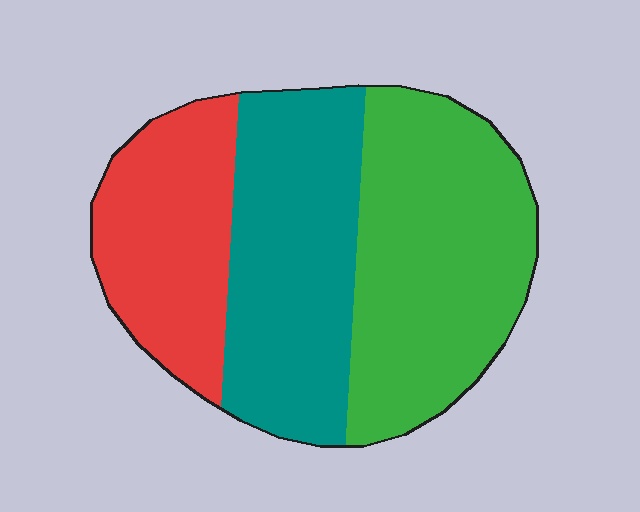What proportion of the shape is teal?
Teal takes up about one third (1/3) of the shape.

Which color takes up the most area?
Green, at roughly 40%.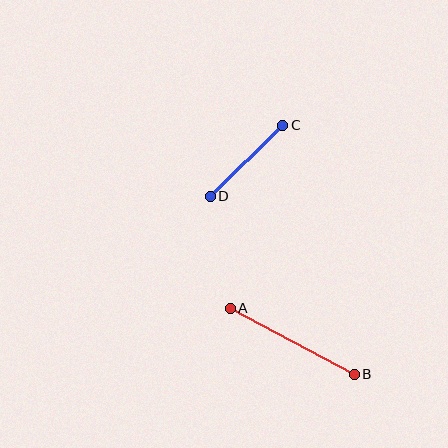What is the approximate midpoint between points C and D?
The midpoint is at approximately (246, 161) pixels.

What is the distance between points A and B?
The distance is approximately 141 pixels.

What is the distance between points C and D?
The distance is approximately 102 pixels.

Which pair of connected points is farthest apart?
Points A and B are farthest apart.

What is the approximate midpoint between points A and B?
The midpoint is at approximately (292, 341) pixels.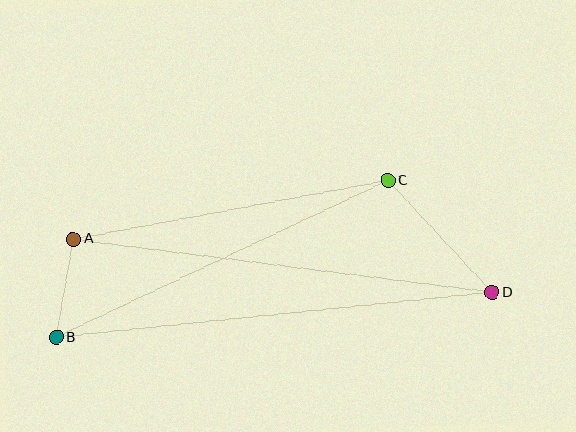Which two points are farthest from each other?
Points B and D are farthest from each other.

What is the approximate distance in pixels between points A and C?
The distance between A and C is approximately 320 pixels.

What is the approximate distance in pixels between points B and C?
The distance between B and C is approximately 367 pixels.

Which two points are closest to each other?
Points A and B are closest to each other.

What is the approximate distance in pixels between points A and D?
The distance between A and D is approximately 422 pixels.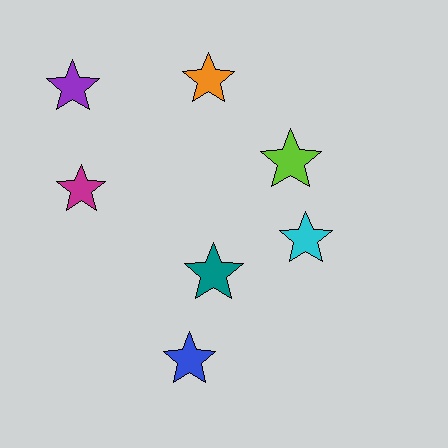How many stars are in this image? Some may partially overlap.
There are 7 stars.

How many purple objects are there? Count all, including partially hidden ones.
There is 1 purple object.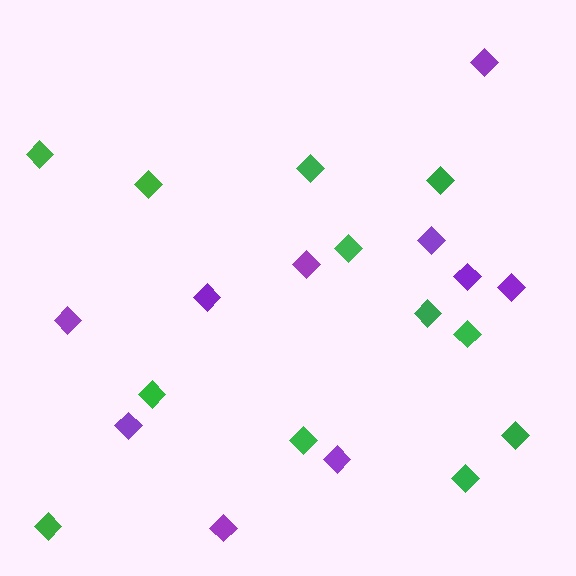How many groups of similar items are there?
There are 2 groups: one group of green diamonds (12) and one group of purple diamonds (10).